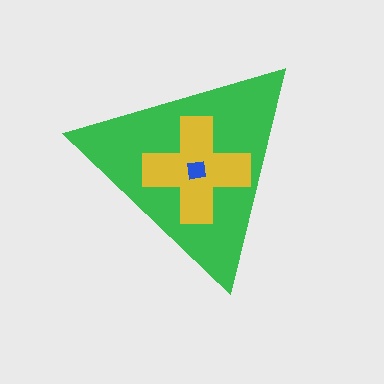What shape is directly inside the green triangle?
The yellow cross.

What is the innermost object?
The blue square.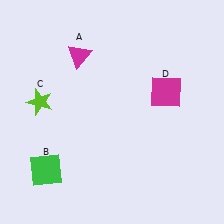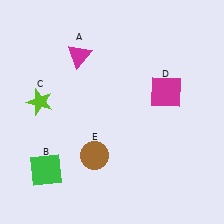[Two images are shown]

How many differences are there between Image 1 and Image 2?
There is 1 difference between the two images.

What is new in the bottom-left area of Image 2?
A brown circle (E) was added in the bottom-left area of Image 2.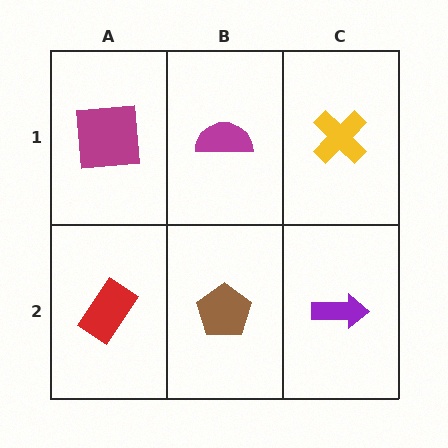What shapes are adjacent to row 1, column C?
A purple arrow (row 2, column C), a magenta semicircle (row 1, column B).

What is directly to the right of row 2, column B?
A purple arrow.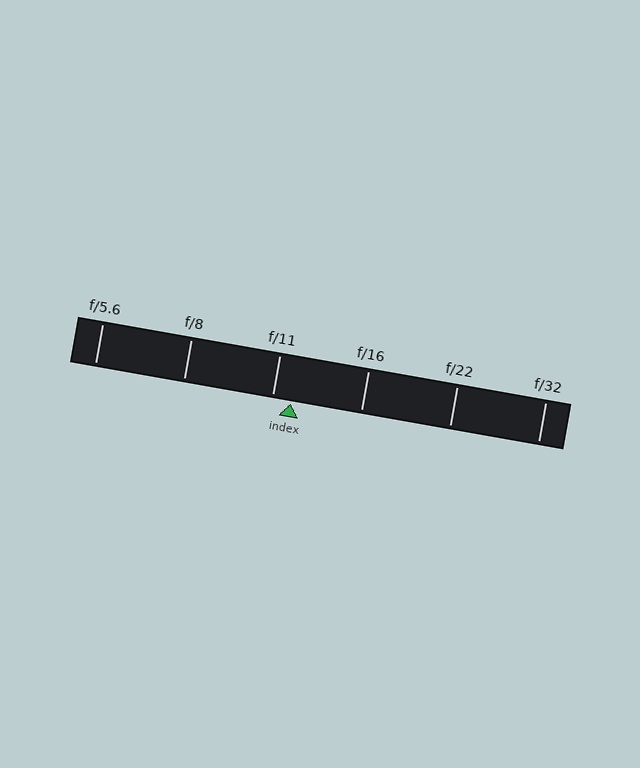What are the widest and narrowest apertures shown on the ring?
The widest aperture shown is f/5.6 and the narrowest is f/32.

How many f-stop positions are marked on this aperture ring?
There are 6 f-stop positions marked.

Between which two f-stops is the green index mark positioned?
The index mark is between f/11 and f/16.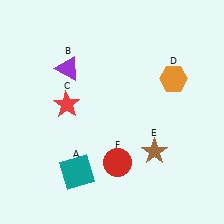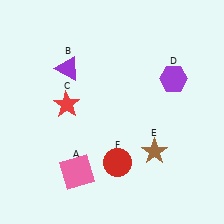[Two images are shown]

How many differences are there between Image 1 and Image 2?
There are 2 differences between the two images.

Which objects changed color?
A changed from teal to pink. D changed from orange to purple.